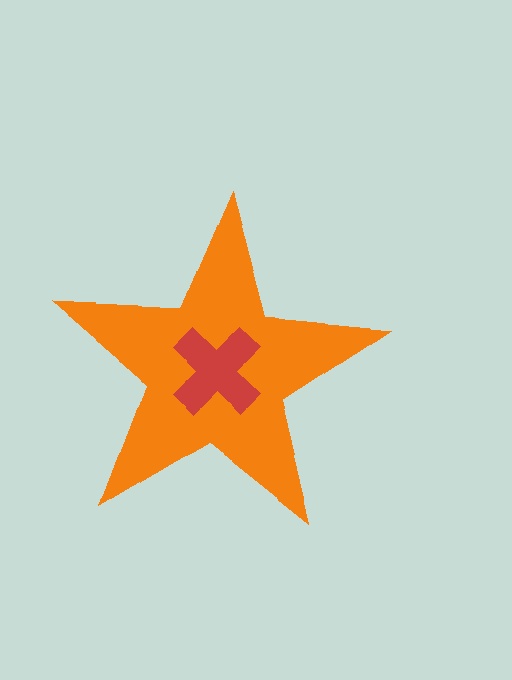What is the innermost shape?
The red cross.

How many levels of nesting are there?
2.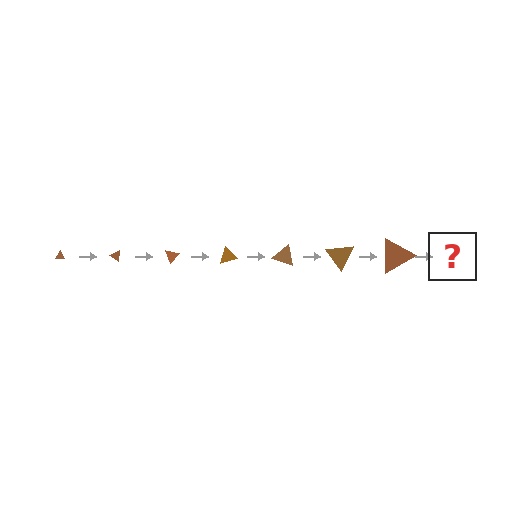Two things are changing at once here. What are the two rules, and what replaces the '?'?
The two rules are that the triangle grows larger each step and it rotates 35 degrees each step. The '?' should be a triangle, larger than the previous one and rotated 245 degrees from the start.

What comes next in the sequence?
The next element should be a triangle, larger than the previous one and rotated 245 degrees from the start.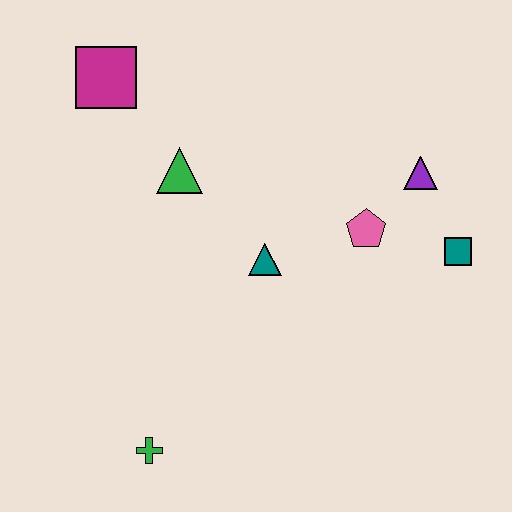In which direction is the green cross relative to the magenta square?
The green cross is below the magenta square.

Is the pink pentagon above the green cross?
Yes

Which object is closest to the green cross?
The teal triangle is closest to the green cross.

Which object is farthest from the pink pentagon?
The green cross is farthest from the pink pentagon.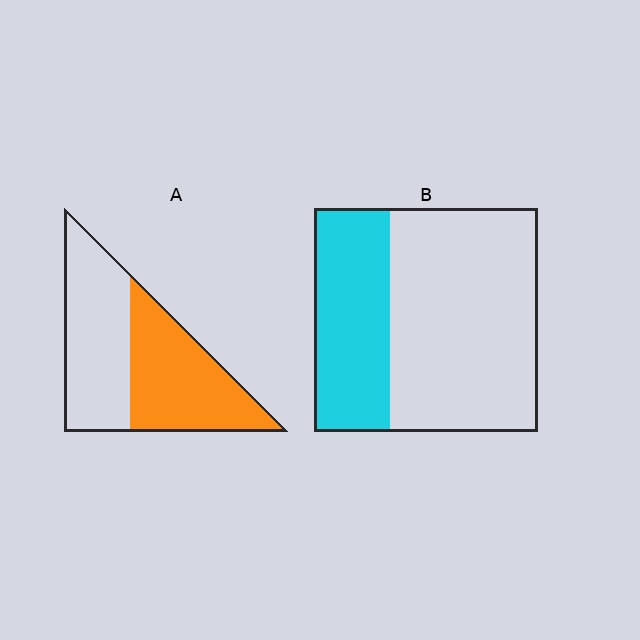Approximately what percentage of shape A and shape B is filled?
A is approximately 50% and B is approximately 35%.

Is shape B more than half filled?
No.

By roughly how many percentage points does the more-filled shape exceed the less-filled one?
By roughly 15 percentage points (A over B).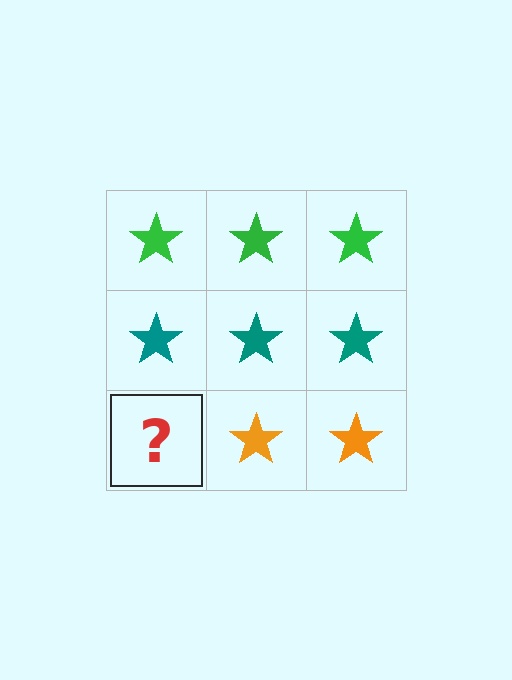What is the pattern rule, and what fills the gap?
The rule is that each row has a consistent color. The gap should be filled with an orange star.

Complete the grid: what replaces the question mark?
The question mark should be replaced with an orange star.